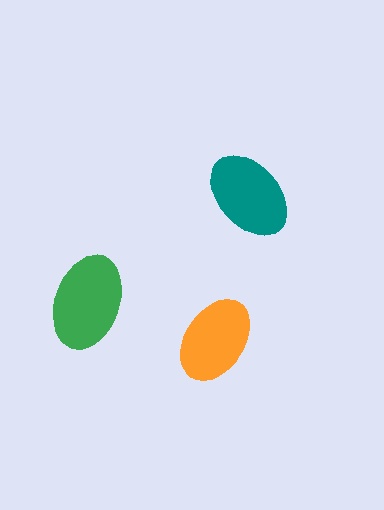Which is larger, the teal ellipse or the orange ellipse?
The teal one.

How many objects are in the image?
There are 3 objects in the image.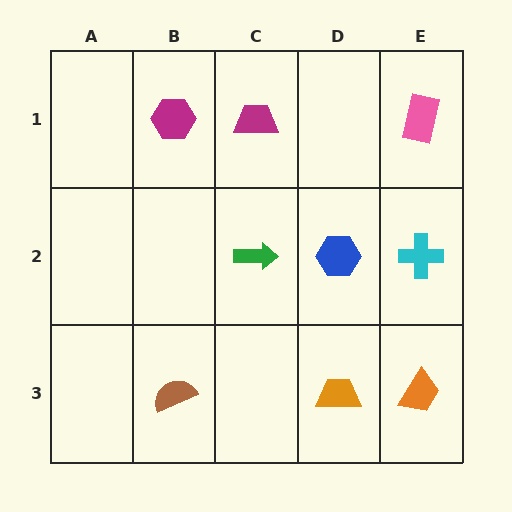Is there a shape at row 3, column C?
No, that cell is empty.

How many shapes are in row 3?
3 shapes.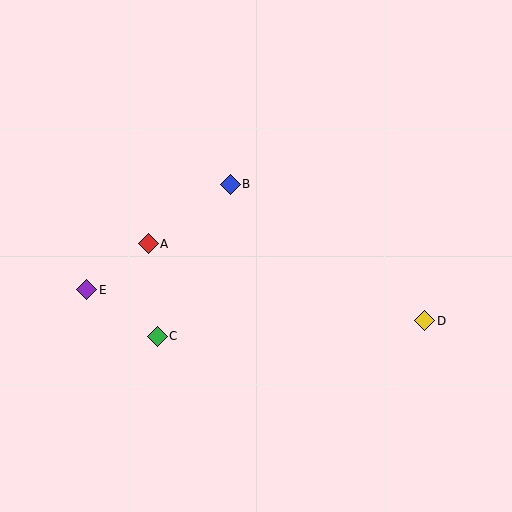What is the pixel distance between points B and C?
The distance between B and C is 169 pixels.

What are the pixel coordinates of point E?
Point E is at (87, 290).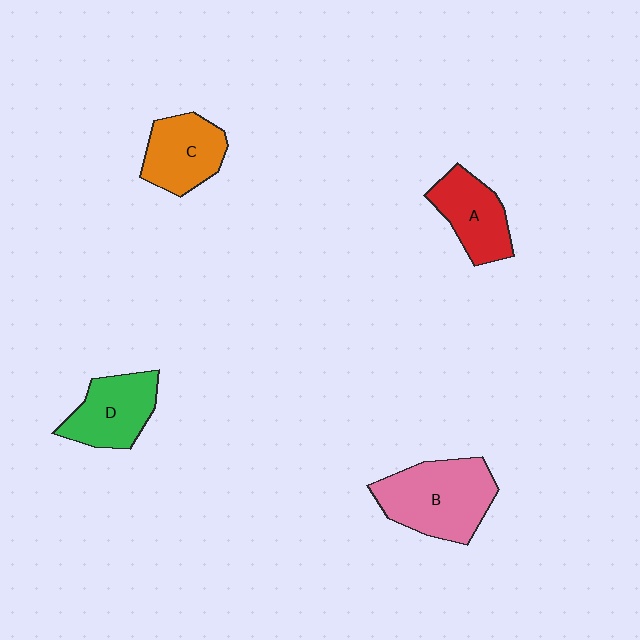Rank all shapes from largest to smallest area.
From largest to smallest: B (pink), D (green), C (orange), A (red).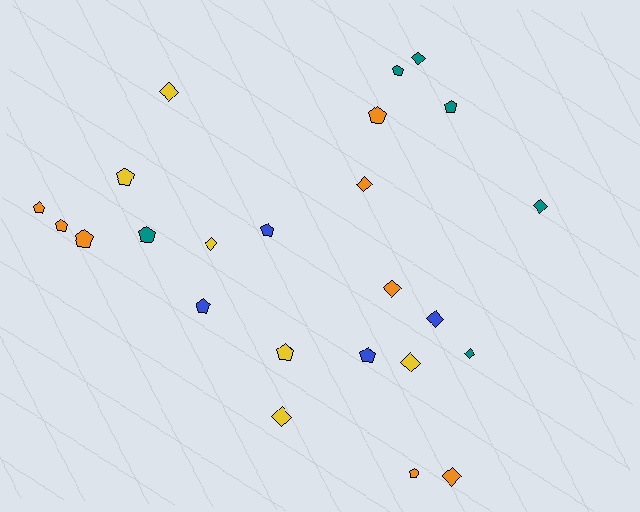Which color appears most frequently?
Orange, with 8 objects.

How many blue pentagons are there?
There are 3 blue pentagons.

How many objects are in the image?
There are 24 objects.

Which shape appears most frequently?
Pentagon, with 13 objects.